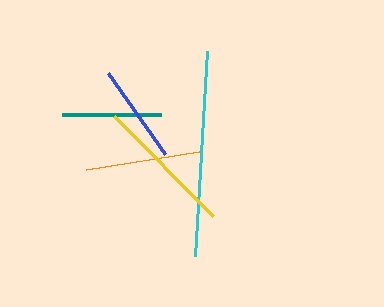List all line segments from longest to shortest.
From longest to shortest: cyan, yellow, orange, blue, teal.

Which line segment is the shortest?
The teal line is the shortest at approximately 99 pixels.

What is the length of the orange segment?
The orange segment is approximately 114 pixels long.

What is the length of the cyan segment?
The cyan segment is approximately 206 pixels long.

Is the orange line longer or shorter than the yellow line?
The yellow line is longer than the orange line.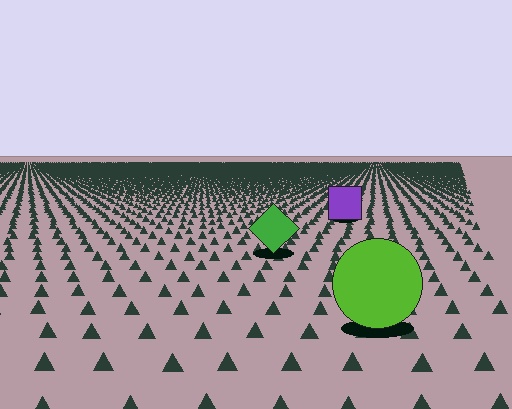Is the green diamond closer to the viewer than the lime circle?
No. The lime circle is closer — you can tell from the texture gradient: the ground texture is coarser near it.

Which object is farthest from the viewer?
The purple square is farthest from the viewer. It appears smaller and the ground texture around it is denser.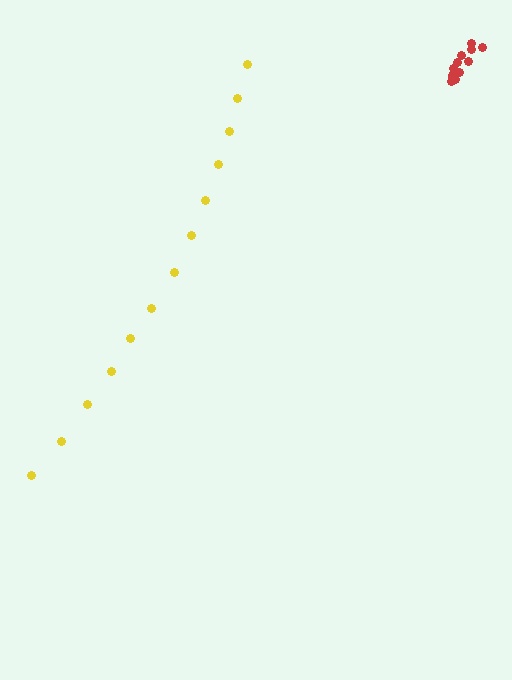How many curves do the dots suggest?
There are 2 distinct paths.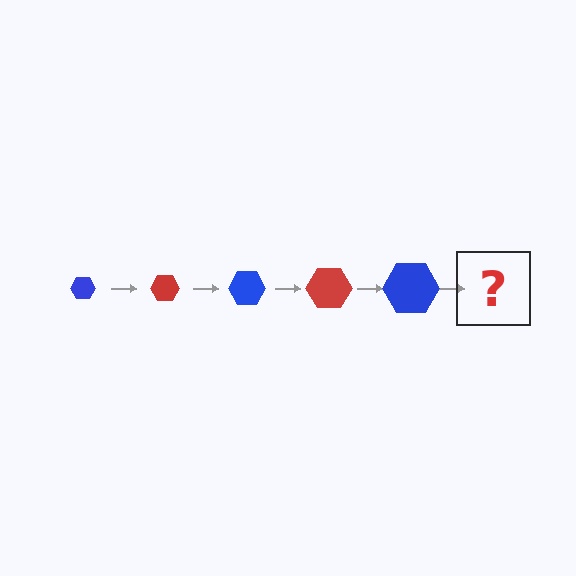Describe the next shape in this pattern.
It should be a red hexagon, larger than the previous one.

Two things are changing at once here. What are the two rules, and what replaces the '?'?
The two rules are that the hexagon grows larger each step and the color cycles through blue and red. The '?' should be a red hexagon, larger than the previous one.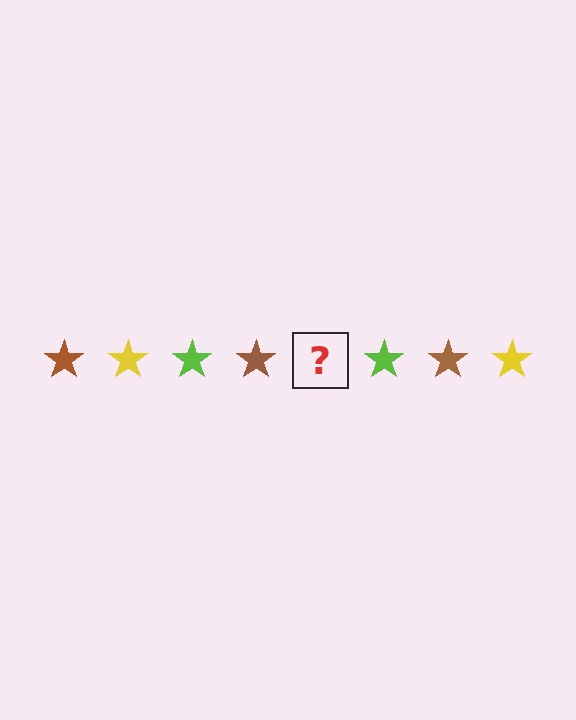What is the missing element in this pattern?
The missing element is a yellow star.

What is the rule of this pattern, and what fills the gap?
The rule is that the pattern cycles through brown, yellow, lime stars. The gap should be filled with a yellow star.